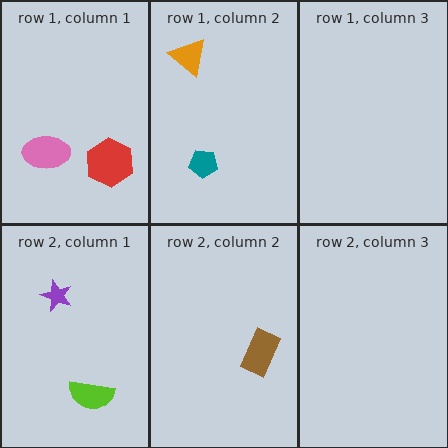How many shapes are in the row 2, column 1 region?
2.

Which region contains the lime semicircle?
The row 2, column 1 region.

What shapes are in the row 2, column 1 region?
The lime semicircle, the purple star.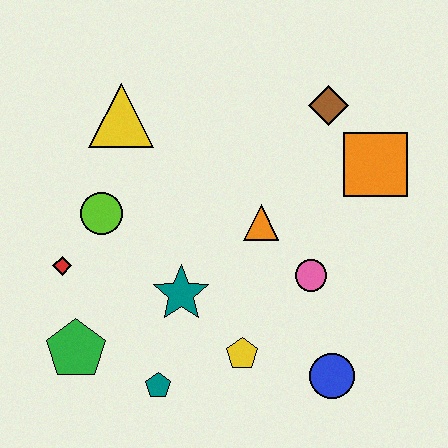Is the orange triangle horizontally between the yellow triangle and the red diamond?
No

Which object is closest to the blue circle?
The yellow pentagon is closest to the blue circle.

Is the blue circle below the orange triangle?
Yes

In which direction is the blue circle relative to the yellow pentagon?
The blue circle is to the right of the yellow pentagon.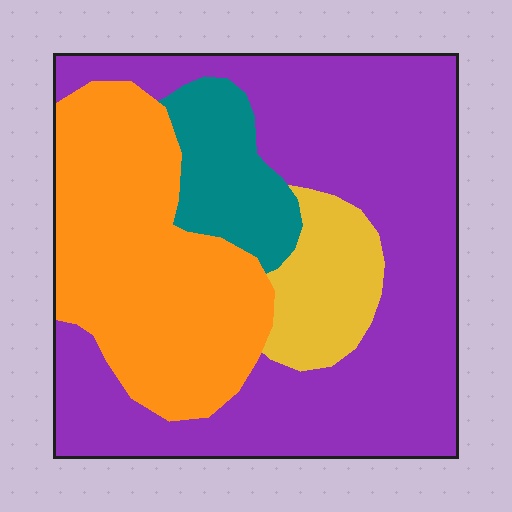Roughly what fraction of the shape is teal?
Teal takes up about one tenth (1/10) of the shape.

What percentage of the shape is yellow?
Yellow covers 9% of the shape.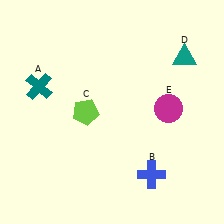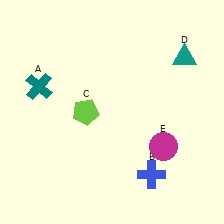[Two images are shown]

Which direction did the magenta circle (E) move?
The magenta circle (E) moved down.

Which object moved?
The magenta circle (E) moved down.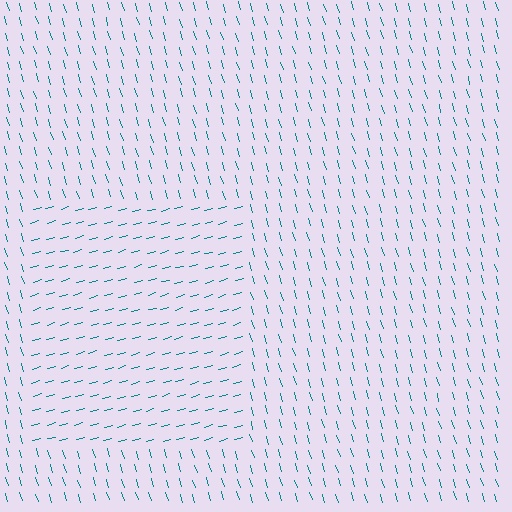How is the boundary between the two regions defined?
The boundary is defined purely by a change in line orientation (approximately 89 degrees difference). All lines are the same color and thickness.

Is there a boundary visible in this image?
Yes, there is a texture boundary formed by a change in line orientation.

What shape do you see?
I see a rectangle.